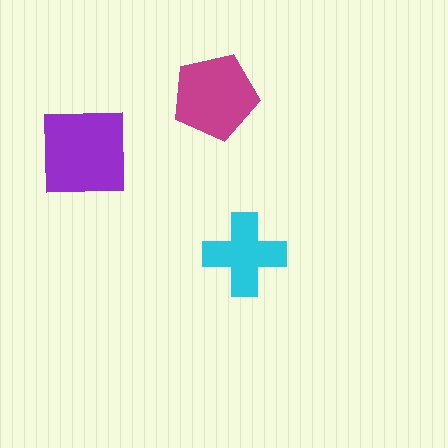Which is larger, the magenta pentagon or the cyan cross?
The magenta pentagon.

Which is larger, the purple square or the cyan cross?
The purple square.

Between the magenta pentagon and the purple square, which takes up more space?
The purple square.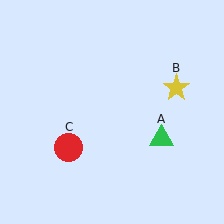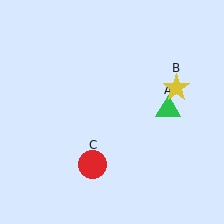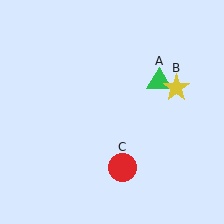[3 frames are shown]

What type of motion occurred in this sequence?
The green triangle (object A), red circle (object C) rotated counterclockwise around the center of the scene.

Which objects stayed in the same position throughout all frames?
Yellow star (object B) remained stationary.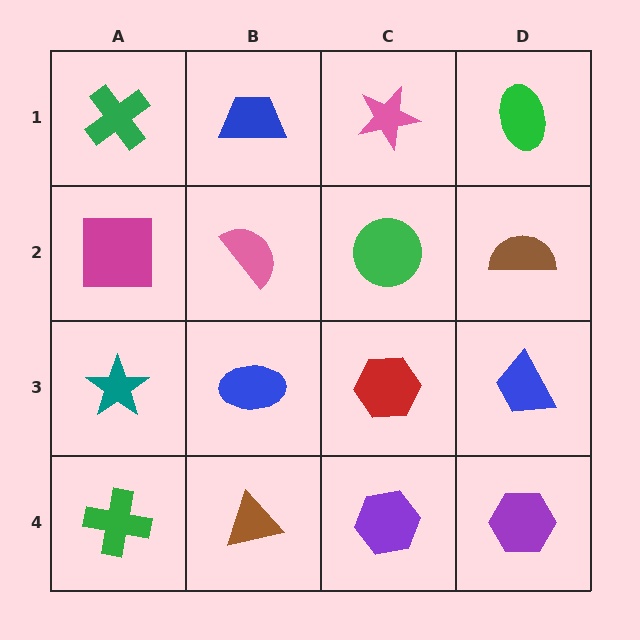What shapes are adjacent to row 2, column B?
A blue trapezoid (row 1, column B), a blue ellipse (row 3, column B), a magenta square (row 2, column A), a green circle (row 2, column C).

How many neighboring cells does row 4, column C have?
3.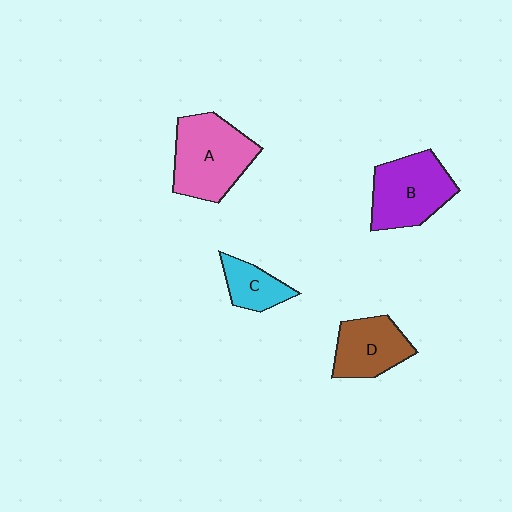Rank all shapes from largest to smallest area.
From largest to smallest: A (pink), B (purple), D (brown), C (cyan).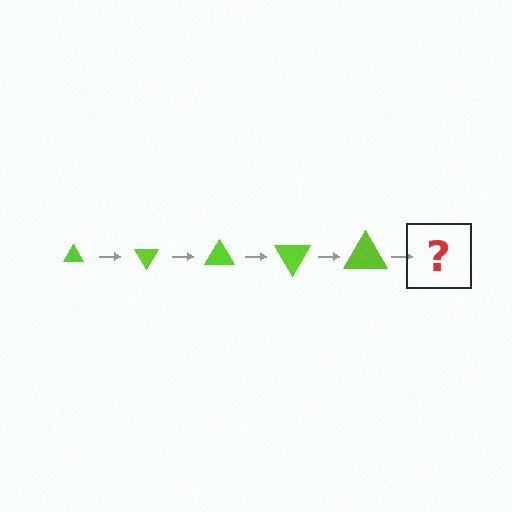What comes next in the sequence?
The next element should be a triangle, larger than the previous one and rotated 300 degrees from the start.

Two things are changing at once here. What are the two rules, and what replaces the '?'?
The two rules are that the triangle grows larger each step and it rotates 60 degrees each step. The '?' should be a triangle, larger than the previous one and rotated 300 degrees from the start.